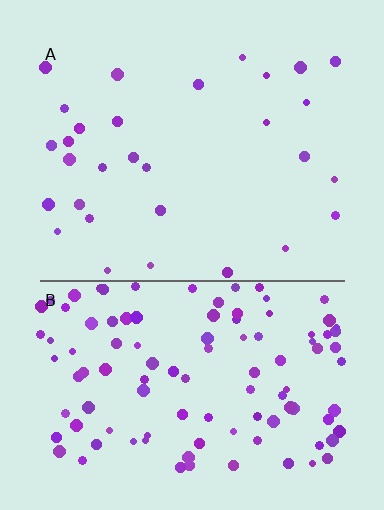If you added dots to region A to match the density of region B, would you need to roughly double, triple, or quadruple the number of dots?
Approximately quadruple.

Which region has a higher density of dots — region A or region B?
B (the bottom).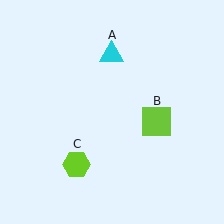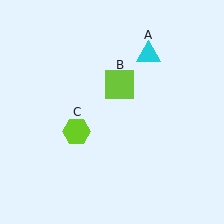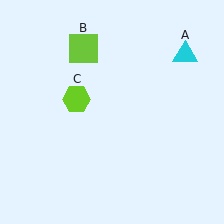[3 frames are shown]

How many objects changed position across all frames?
3 objects changed position: cyan triangle (object A), lime square (object B), lime hexagon (object C).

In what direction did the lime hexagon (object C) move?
The lime hexagon (object C) moved up.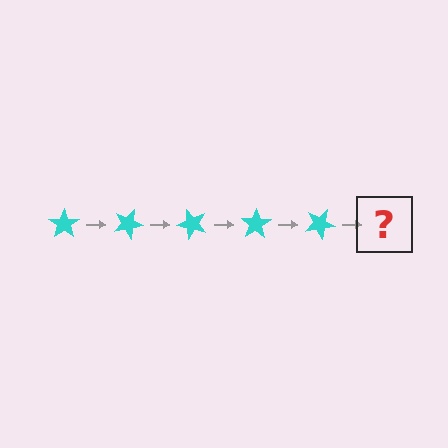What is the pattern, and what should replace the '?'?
The pattern is that the star rotates 25 degrees each step. The '?' should be a cyan star rotated 125 degrees.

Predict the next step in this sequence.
The next step is a cyan star rotated 125 degrees.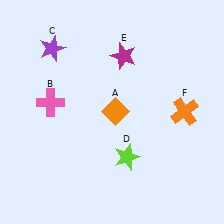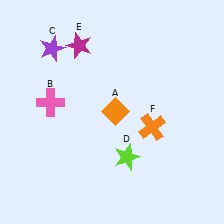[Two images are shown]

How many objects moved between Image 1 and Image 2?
2 objects moved between the two images.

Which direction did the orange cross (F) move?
The orange cross (F) moved left.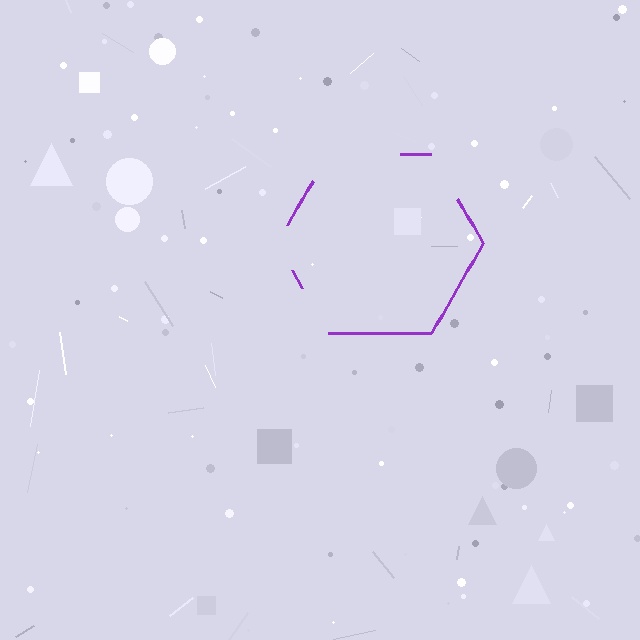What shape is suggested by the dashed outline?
The dashed outline suggests a hexagon.